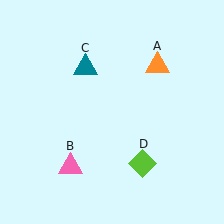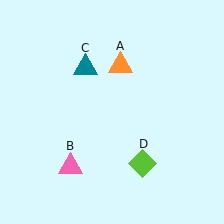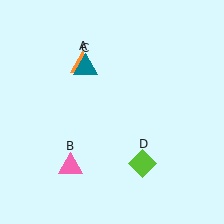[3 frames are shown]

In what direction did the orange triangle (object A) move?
The orange triangle (object A) moved left.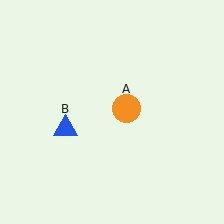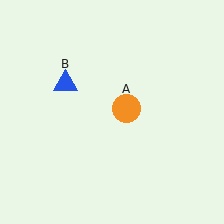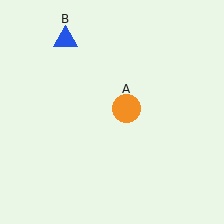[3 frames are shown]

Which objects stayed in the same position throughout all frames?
Orange circle (object A) remained stationary.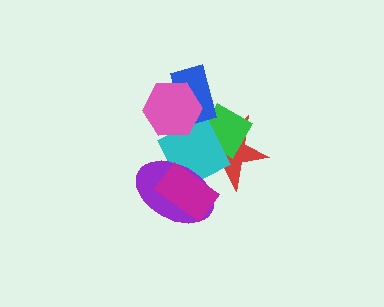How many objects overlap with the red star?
4 objects overlap with the red star.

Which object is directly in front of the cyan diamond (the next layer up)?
The purple ellipse is directly in front of the cyan diamond.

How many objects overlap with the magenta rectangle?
3 objects overlap with the magenta rectangle.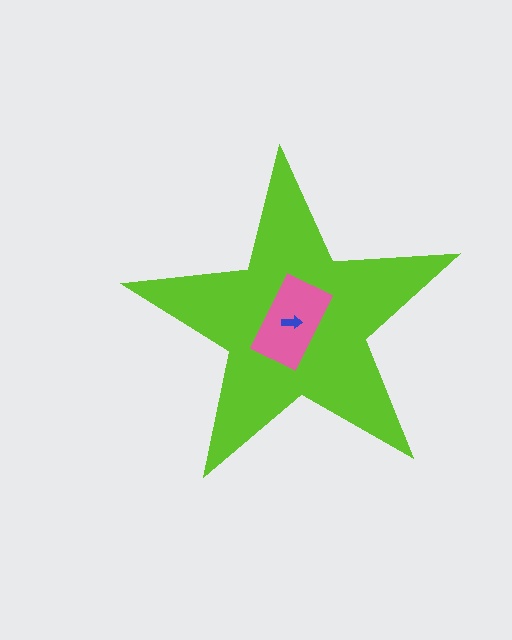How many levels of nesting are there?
3.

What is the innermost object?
The blue arrow.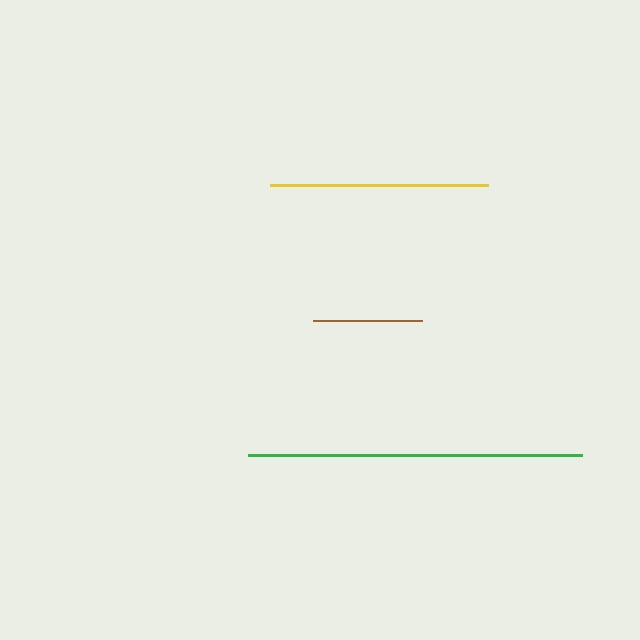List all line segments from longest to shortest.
From longest to shortest: green, yellow, brown.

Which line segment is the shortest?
The brown line is the shortest at approximately 109 pixels.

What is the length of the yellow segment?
The yellow segment is approximately 218 pixels long.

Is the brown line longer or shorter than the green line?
The green line is longer than the brown line.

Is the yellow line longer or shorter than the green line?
The green line is longer than the yellow line.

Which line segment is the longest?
The green line is the longest at approximately 334 pixels.